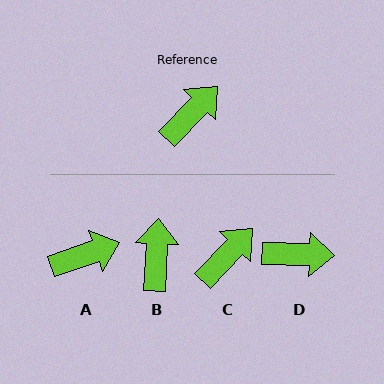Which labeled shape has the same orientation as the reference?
C.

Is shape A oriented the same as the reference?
No, it is off by about 27 degrees.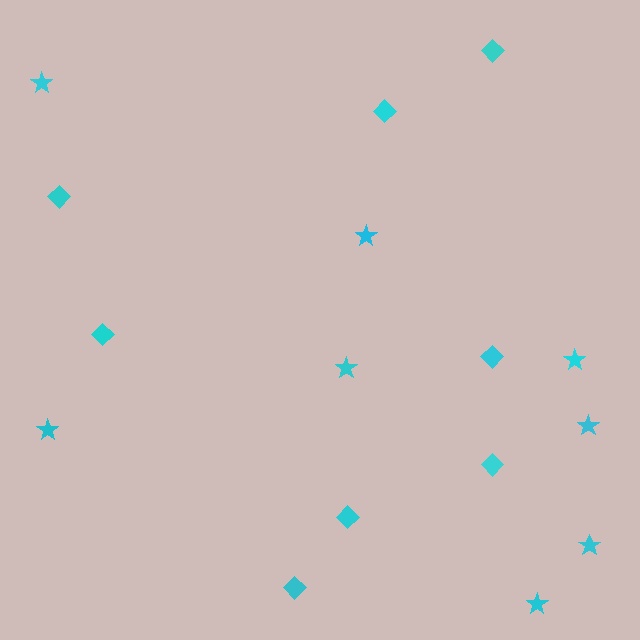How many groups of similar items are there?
There are 2 groups: one group of stars (8) and one group of diamonds (8).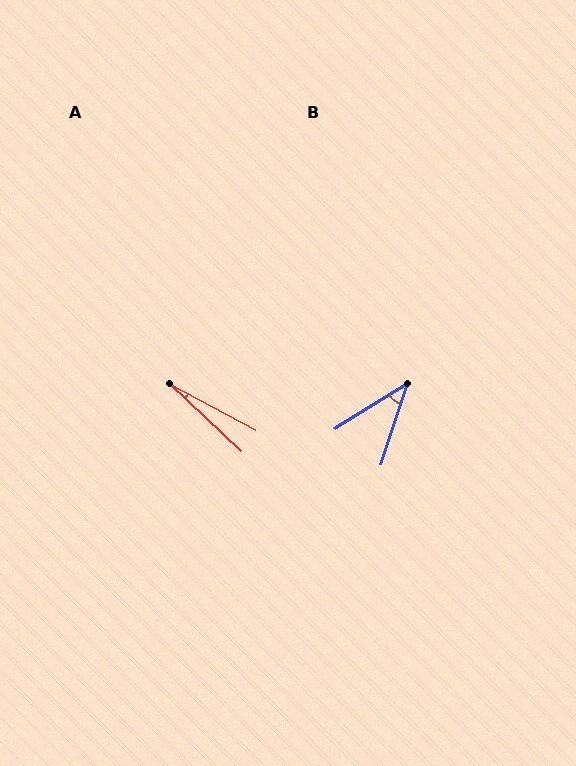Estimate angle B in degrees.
Approximately 40 degrees.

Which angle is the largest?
B, at approximately 40 degrees.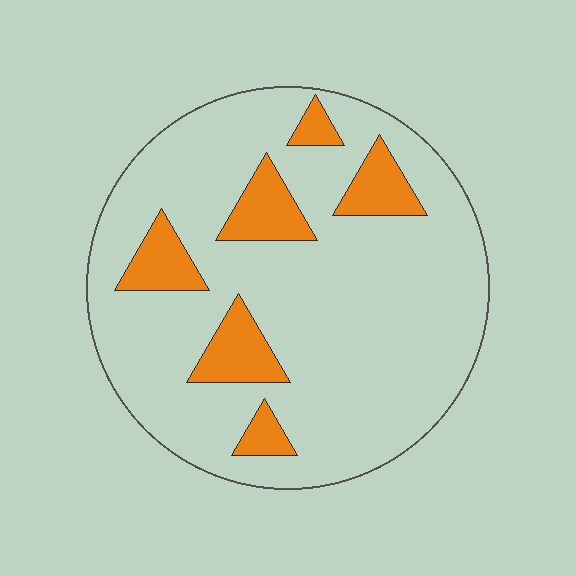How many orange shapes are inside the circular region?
6.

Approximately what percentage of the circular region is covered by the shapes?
Approximately 15%.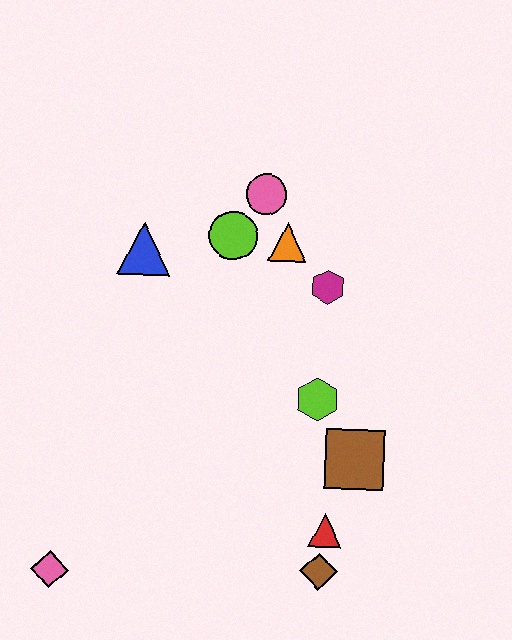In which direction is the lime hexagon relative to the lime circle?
The lime hexagon is below the lime circle.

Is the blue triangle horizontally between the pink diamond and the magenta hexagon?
Yes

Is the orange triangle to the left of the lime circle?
No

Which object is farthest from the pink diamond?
The pink circle is farthest from the pink diamond.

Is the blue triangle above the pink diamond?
Yes